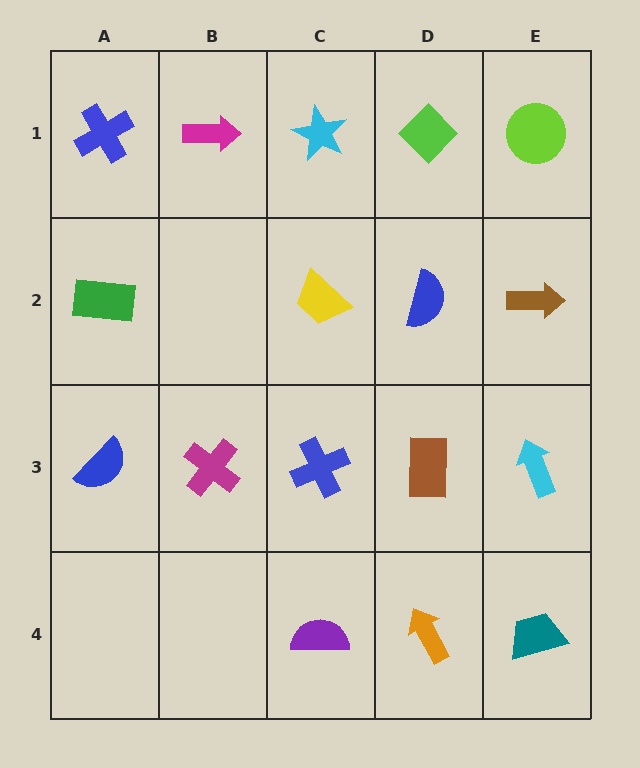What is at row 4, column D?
An orange arrow.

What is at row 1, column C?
A cyan star.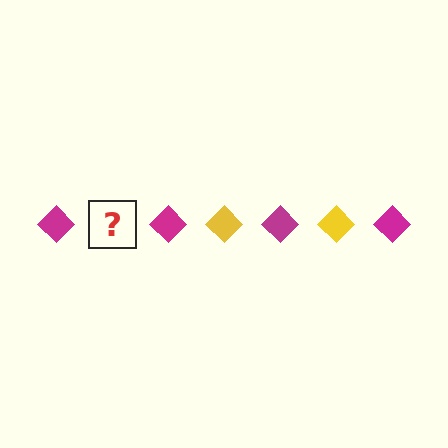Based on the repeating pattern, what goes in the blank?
The blank should be a yellow diamond.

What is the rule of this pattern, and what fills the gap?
The rule is that the pattern cycles through magenta, yellow diamonds. The gap should be filled with a yellow diamond.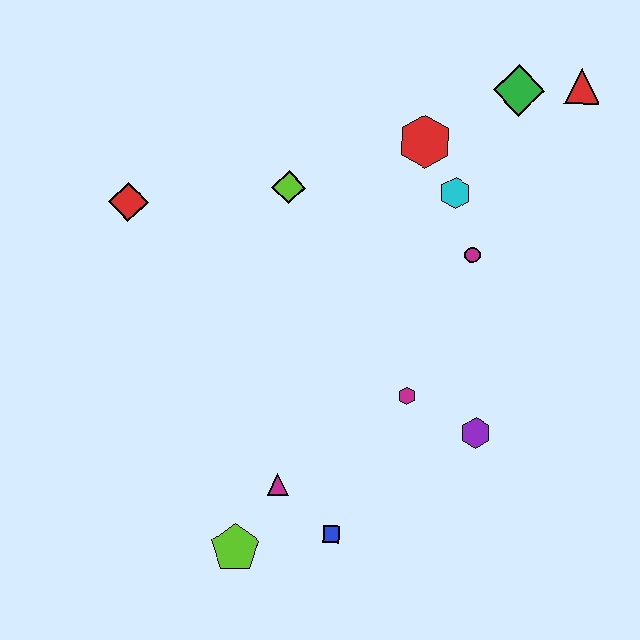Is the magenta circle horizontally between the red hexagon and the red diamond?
No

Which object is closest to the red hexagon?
The cyan hexagon is closest to the red hexagon.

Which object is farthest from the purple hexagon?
The red diamond is farthest from the purple hexagon.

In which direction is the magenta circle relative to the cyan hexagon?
The magenta circle is below the cyan hexagon.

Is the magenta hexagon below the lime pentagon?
No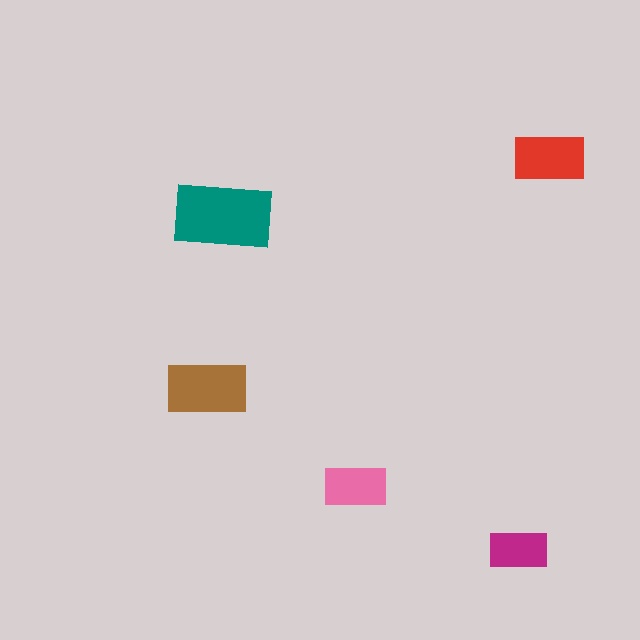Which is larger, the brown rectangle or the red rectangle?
The brown one.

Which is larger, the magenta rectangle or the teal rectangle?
The teal one.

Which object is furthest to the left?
The brown rectangle is leftmost.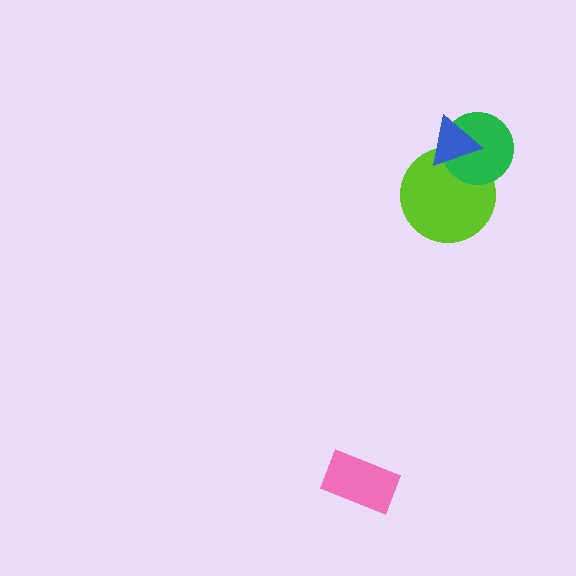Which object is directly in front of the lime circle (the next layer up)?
The green circle is directly in front of the lime circle.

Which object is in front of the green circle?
The blue triangle is in front of the green circle.